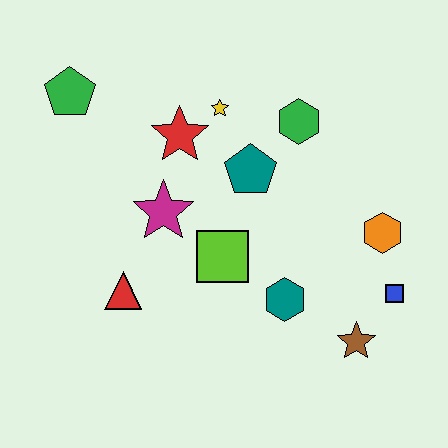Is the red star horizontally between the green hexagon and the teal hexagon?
No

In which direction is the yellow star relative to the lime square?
The yellow star is above the lime square.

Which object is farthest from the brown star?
The green pentagon is farthest from the brown star.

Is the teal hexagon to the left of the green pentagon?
No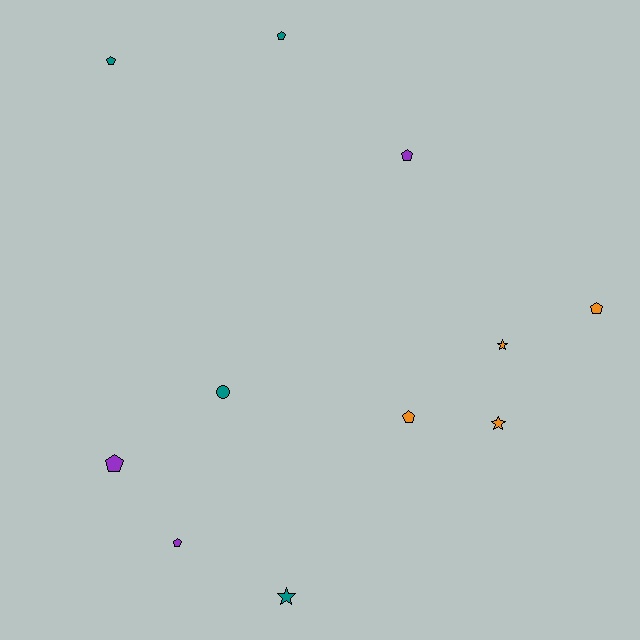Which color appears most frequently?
Orange, with 4 objects.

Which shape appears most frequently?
Pentagon, with 7 objects.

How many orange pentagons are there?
There are 2 orange pentagons.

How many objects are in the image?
There are 11 objects.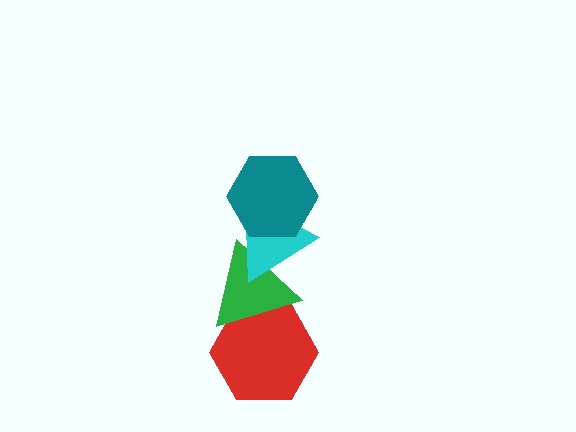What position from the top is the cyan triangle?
The cyan triangle is 2nd from the top.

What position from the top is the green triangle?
The green triangle is 3rd from the top.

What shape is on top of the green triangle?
The cyan triangle is on top of the green triangle.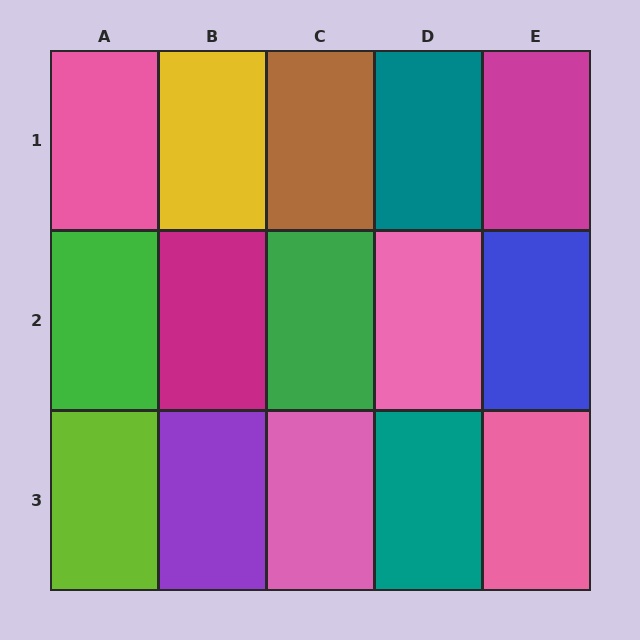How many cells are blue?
1 cell is blue.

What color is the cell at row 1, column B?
Yellow.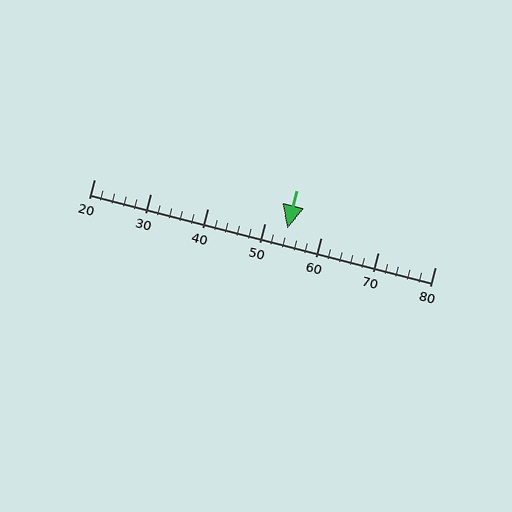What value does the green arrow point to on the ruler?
The green arrow points to approximately 54.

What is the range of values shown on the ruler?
The ruler shows values from 20 to 80.